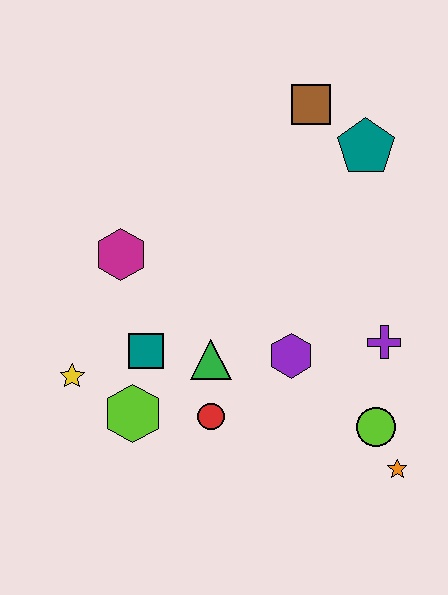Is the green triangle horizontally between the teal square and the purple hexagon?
Yes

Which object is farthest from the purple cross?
The yellow star is farthest from the purple cross.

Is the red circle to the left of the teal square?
No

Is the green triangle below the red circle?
No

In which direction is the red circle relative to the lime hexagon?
The red circle is to the right of the lime hexagon.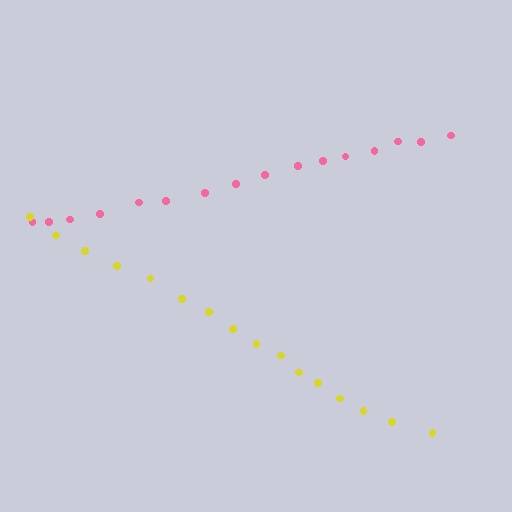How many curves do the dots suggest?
There are 2 distinct paths.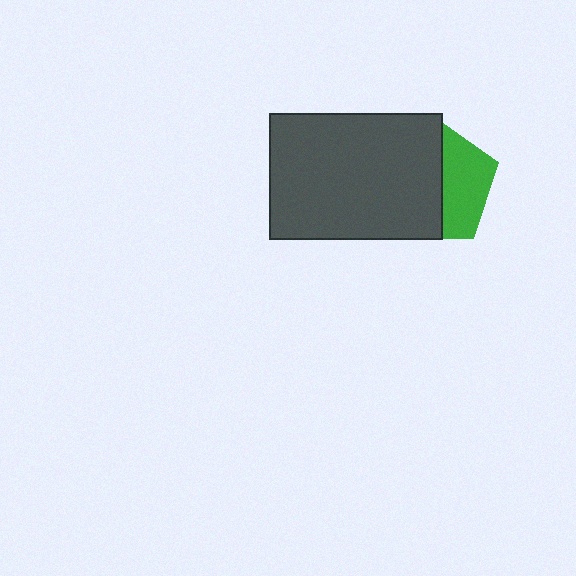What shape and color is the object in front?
The object in front is a dark gray rectangle.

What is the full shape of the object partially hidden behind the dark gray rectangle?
The partially hidden object is a green pentagon.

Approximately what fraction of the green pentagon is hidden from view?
Roughly 61% of the green pentagon is hidden behind the dark gray rectangle.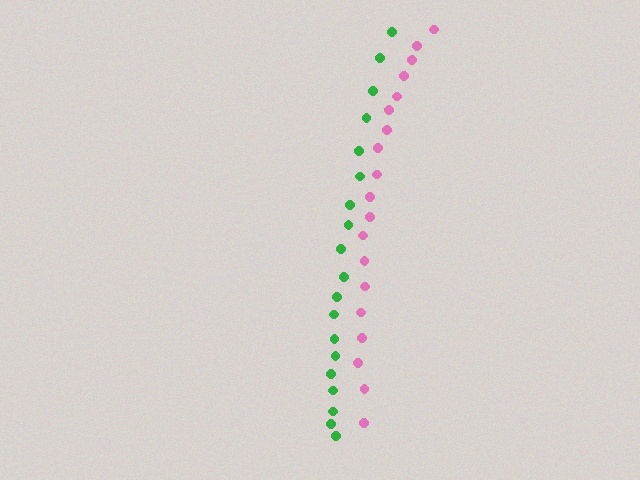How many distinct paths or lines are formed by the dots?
There are 2 distinct paths.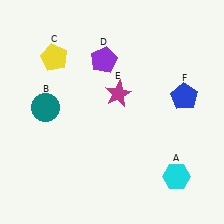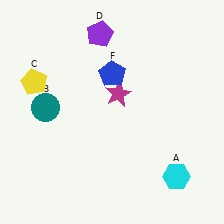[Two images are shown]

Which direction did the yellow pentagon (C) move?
The yellow pentagon (C) moved down.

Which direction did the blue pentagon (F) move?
The blue pentagon (F) moved left.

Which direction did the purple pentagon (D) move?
The purple pentagon (D) moved up.